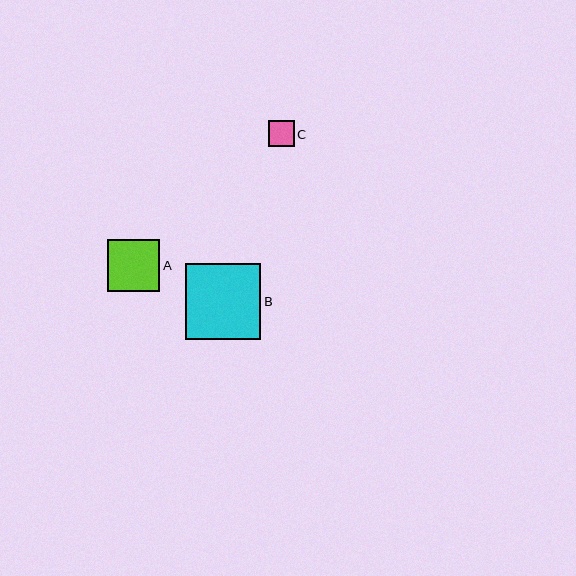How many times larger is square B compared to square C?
Square B is approximately 2.9 times the size of square C.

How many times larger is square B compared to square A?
Square B is approximately 1.4 times the size of square A.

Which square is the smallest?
Square C is the smallest with a size of approximately 26 pixels.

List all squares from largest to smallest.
From largest to smallest: B, A, C.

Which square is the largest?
Square B is the largest with a size of approximately 76 pixels.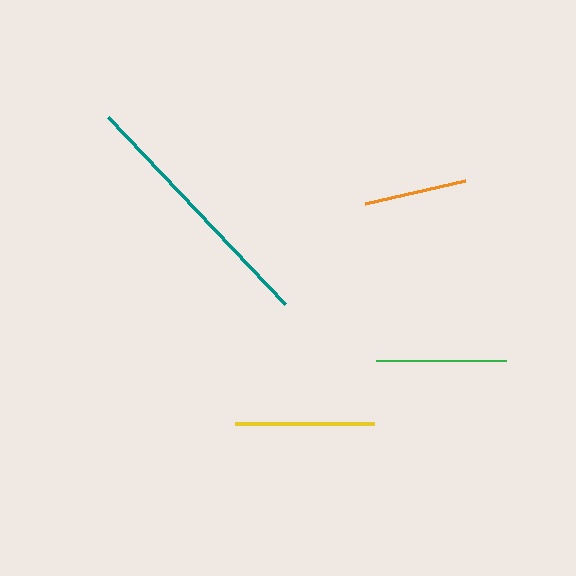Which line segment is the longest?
The teal line is the longest at approximately 258 pixels.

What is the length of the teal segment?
The teal segment is approximately 258 pixels long.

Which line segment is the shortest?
The orange line is the shortest at approximately 103 pixels.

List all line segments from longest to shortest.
From longest to shortest: teal, yellow, green, orange.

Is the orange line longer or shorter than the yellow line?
The yellow line is longer than the orange line.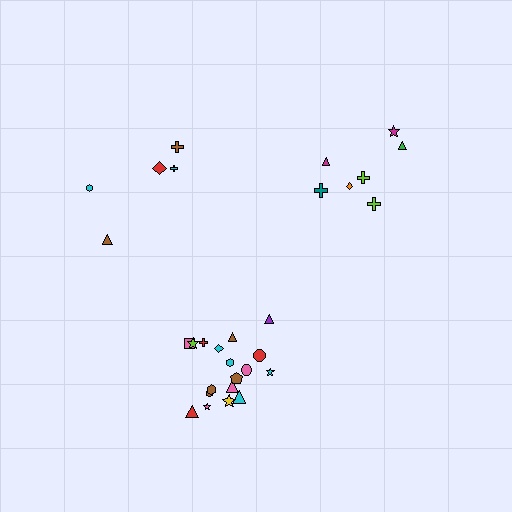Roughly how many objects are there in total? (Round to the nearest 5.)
Roughly 30 objects in total.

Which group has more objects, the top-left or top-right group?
The top-right group.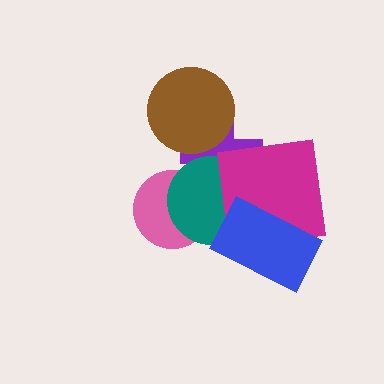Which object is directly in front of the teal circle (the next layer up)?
The magenta square is directly in front of the teal circle.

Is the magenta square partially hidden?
Yes, it is partially covered by another shape.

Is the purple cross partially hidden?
Yes, it is partially covered by another shape.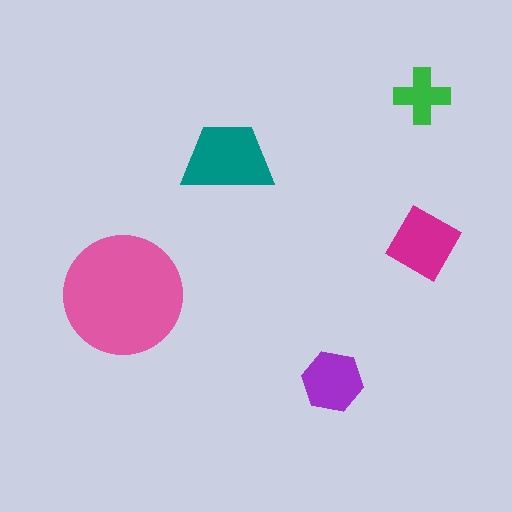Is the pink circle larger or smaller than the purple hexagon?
Larger.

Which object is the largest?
The pink circle.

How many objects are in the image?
There are 5 objects in the image.